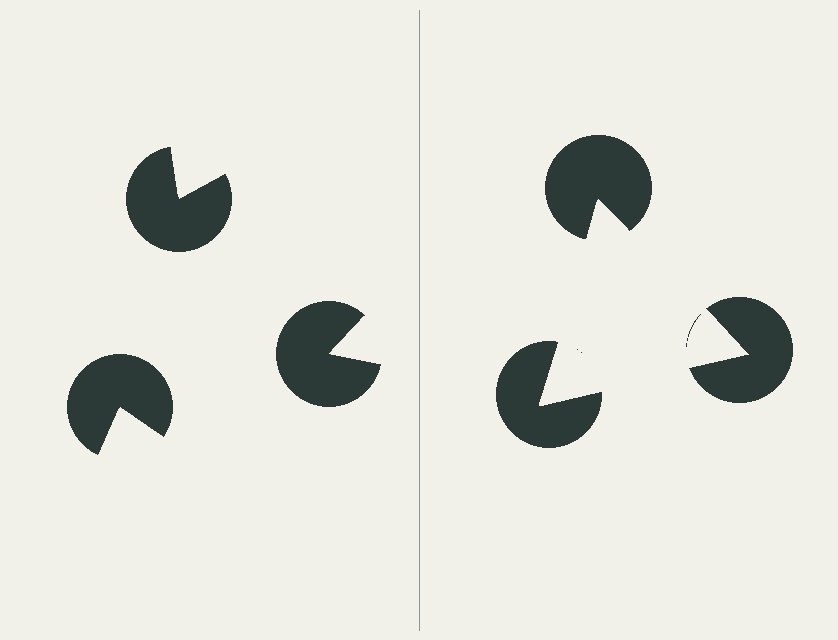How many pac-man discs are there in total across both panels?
6 — 3 on each side.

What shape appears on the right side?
An illusory triangle.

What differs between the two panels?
The pac-man discs are positioned identically on both sides; only the wedge orientations differ. On the right they align to a triangle; on the left they are misaligned.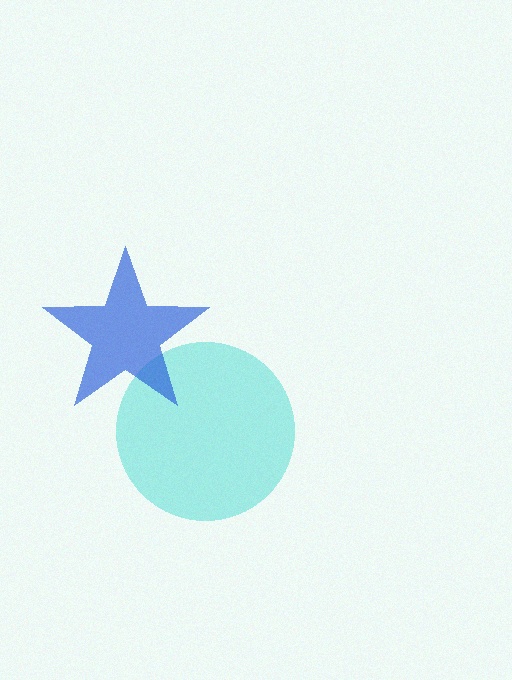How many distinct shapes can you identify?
There are 2 distinct shapes: a cyan circle, a blue star.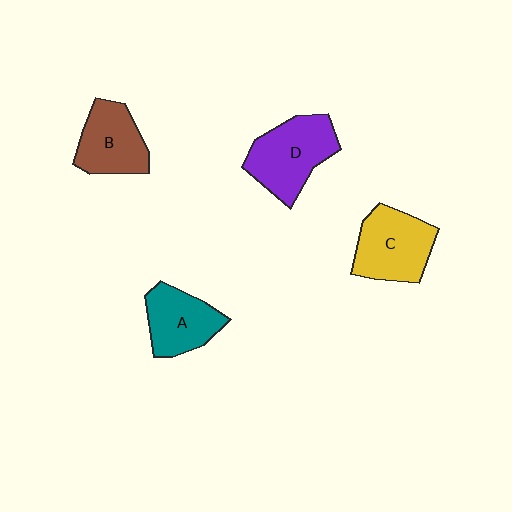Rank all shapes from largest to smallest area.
From largest to smallest: D (purple), C (yellow), B (brown), A (teal).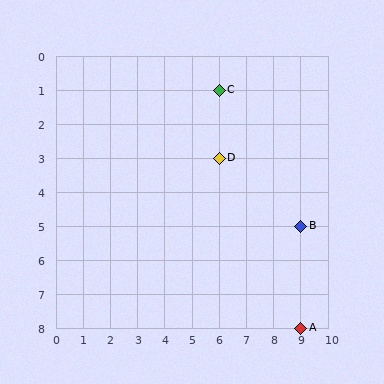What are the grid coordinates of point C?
Point C is at grid coordinates (6, 1).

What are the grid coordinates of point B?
Point B is at grid coordinates (9, 5).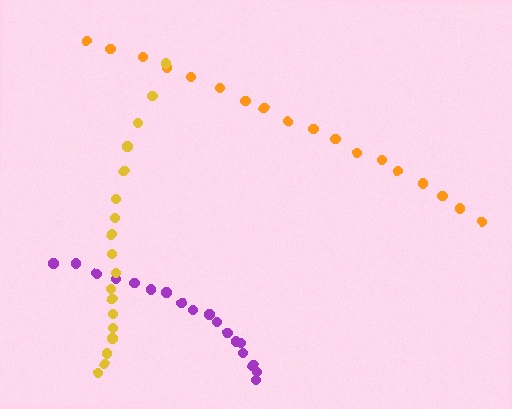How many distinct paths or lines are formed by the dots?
There are 3 distinct paths.